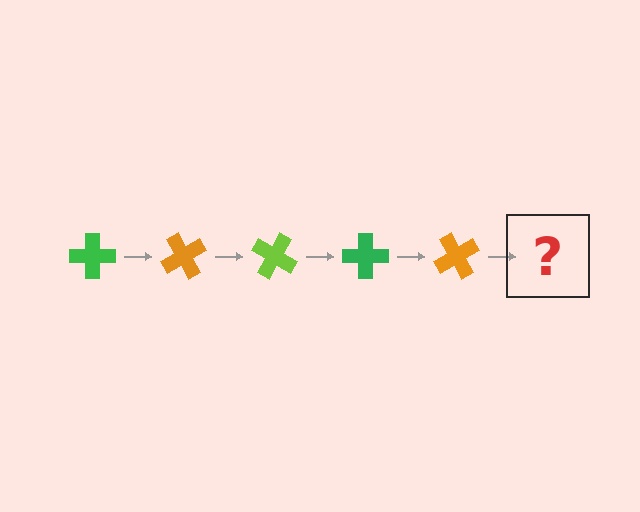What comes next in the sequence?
The next element should be a lime cross, rotated 300 degrees from the start.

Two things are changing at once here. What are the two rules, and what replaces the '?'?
The two rules are that it rotates 60 degrees each step and the color cycles through green, orange, and lime. The '?' should be a lime cross, rotated 300 degrees from the start.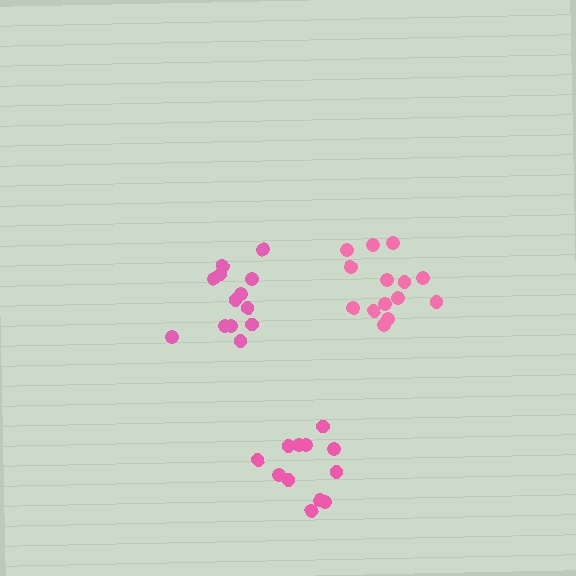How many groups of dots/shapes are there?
There are 3 groups.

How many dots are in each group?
Group 1: 14 dots, Group 2: 13 dots, Group 3: 12 dots (39 total).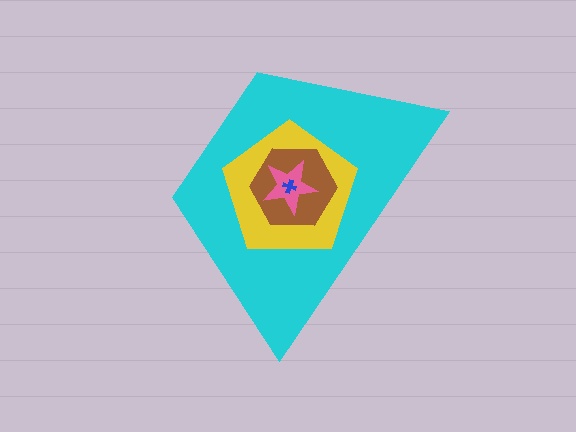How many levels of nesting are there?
5.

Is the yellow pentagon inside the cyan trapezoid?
Yes.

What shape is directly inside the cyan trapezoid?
The yellow pentagon.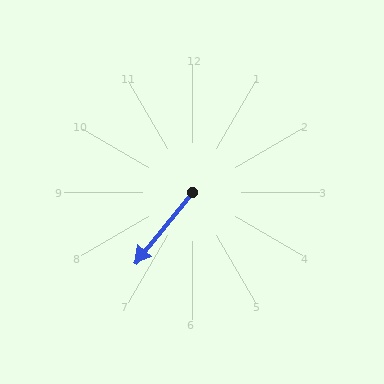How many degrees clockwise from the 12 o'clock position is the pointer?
Approximately 219 degrees.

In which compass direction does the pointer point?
Southwest.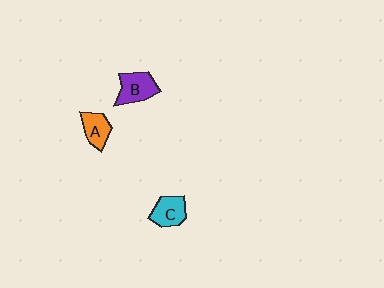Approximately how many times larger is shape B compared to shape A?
Approximately 1.3 times.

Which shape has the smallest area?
Shape A (orange).